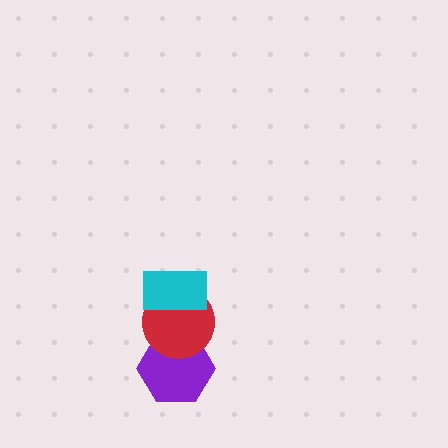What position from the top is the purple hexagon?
The purple hexagon is 3rd from the top.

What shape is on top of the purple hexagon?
The red circle is on top of the purple hexagon.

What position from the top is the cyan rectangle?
The cyan rectangle is 1st from the top.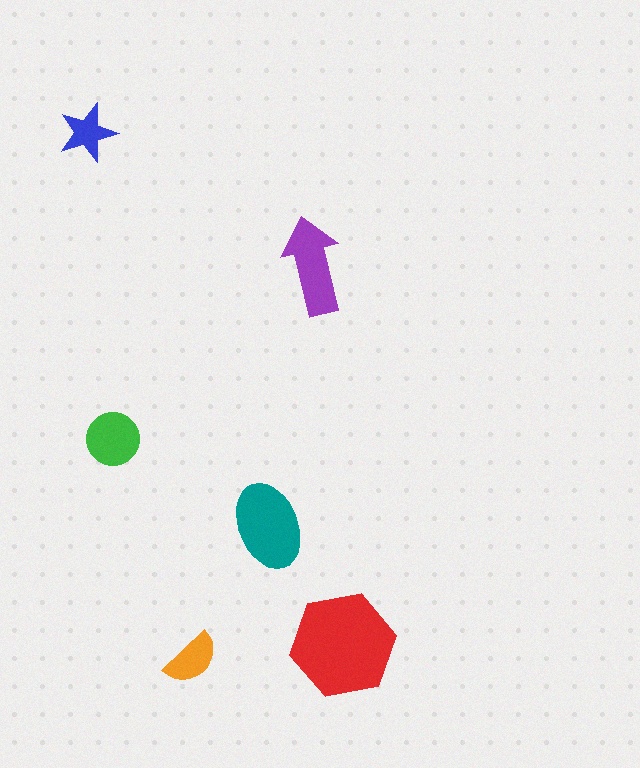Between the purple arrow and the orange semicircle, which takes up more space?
The purple arrow.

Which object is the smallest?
The blue star.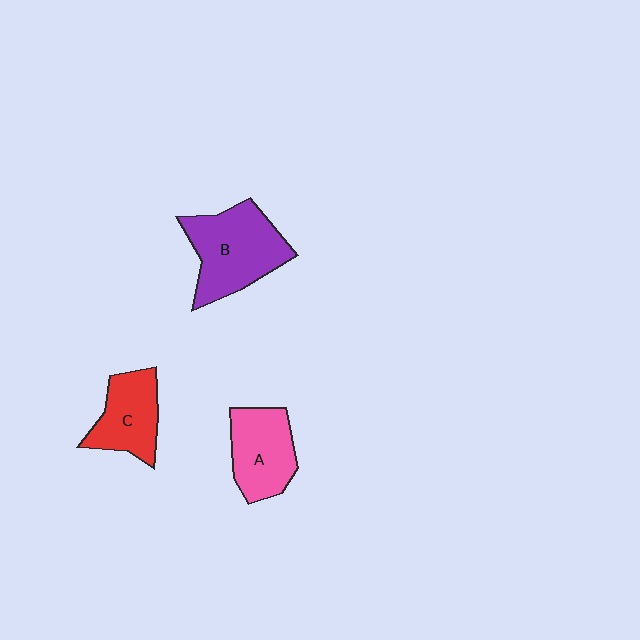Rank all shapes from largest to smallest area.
From largest to smallest: B (purple), A (pink), C (red).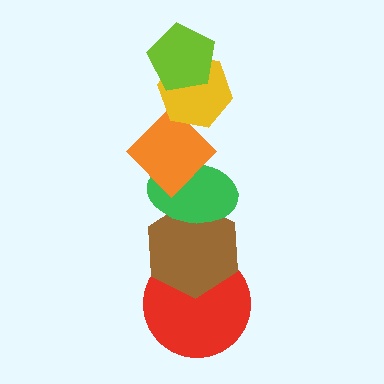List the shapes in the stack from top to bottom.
From top to bottom: the lime pentagon, the yellow hexagon, the orange diamond, the green ellipse, the brown hexagon, the red circle.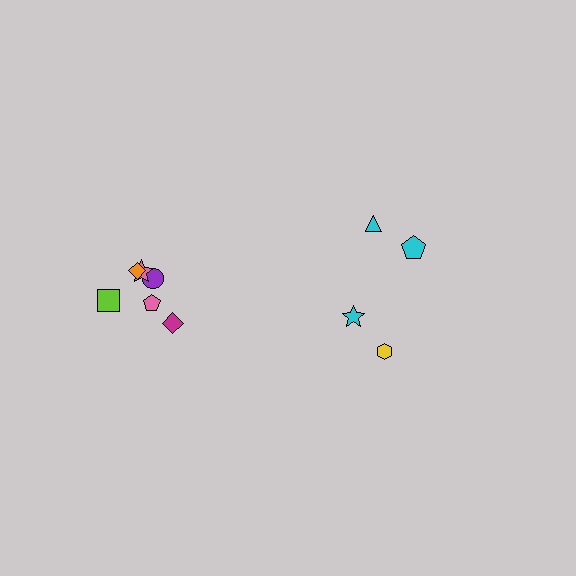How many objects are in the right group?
There are 4 objects.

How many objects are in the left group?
There are 7 objects.